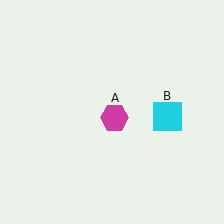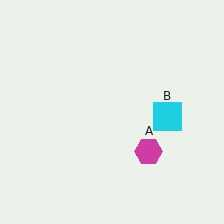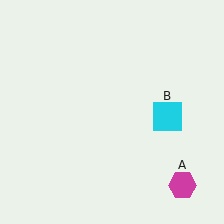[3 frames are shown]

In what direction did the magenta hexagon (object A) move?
The magenta hexagon (object A) moved down and to the right.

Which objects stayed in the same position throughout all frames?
Cyan square (object B) remained stationary.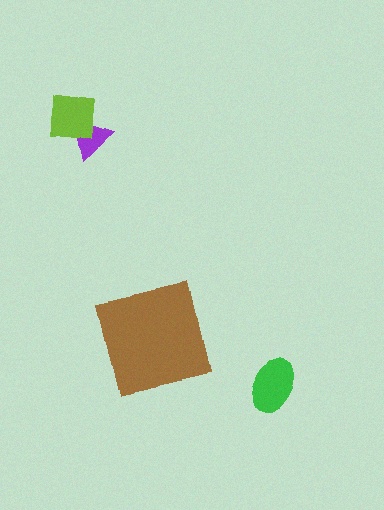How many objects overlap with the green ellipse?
0 objects overlap with the green ellipse.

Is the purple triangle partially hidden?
Yes, it is partially covered by another shape.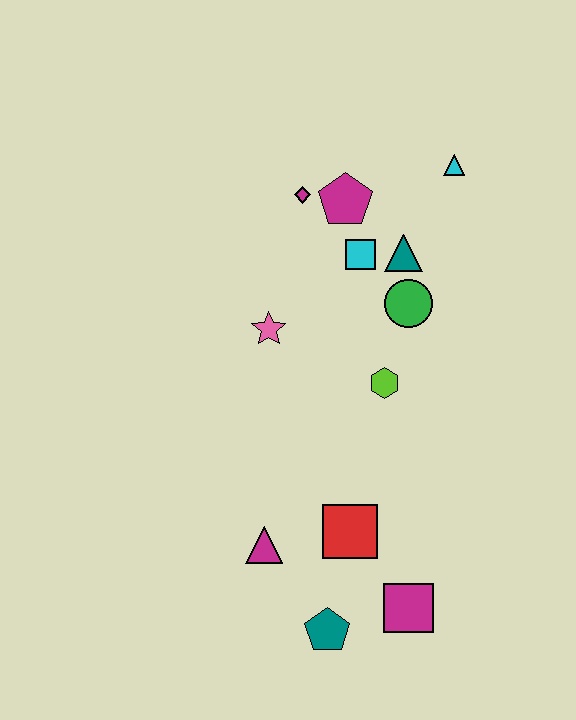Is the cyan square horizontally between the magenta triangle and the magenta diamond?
No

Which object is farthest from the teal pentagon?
The cyan triangle is farthest from the teal pentagon.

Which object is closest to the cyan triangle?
The teal triangle is closest to the cyan triangle.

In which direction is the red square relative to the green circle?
The red square is below the green circle.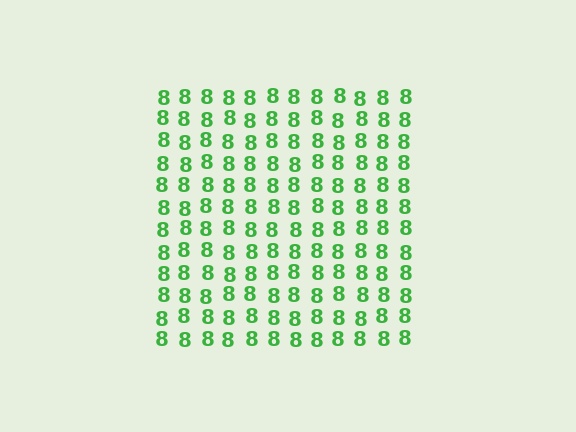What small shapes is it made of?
It is made of small digit 8's.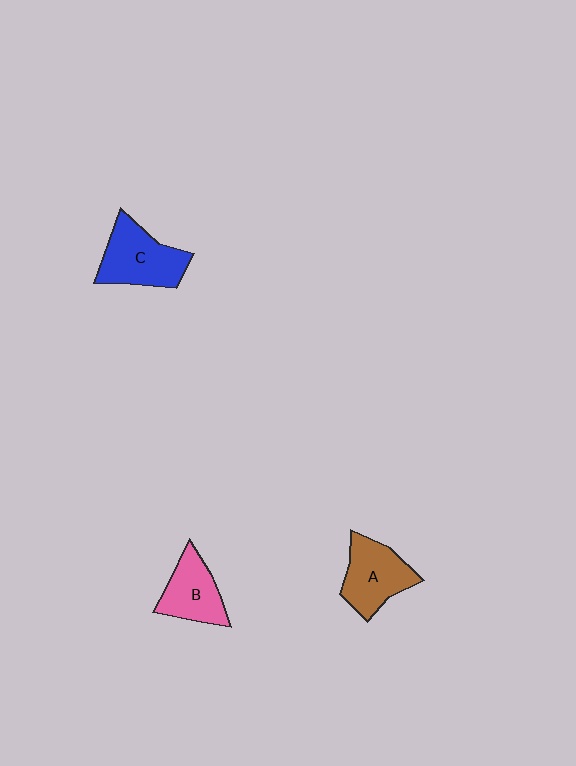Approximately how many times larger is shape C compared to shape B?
Approximately 1.3 times.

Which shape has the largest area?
Shape C (blue).